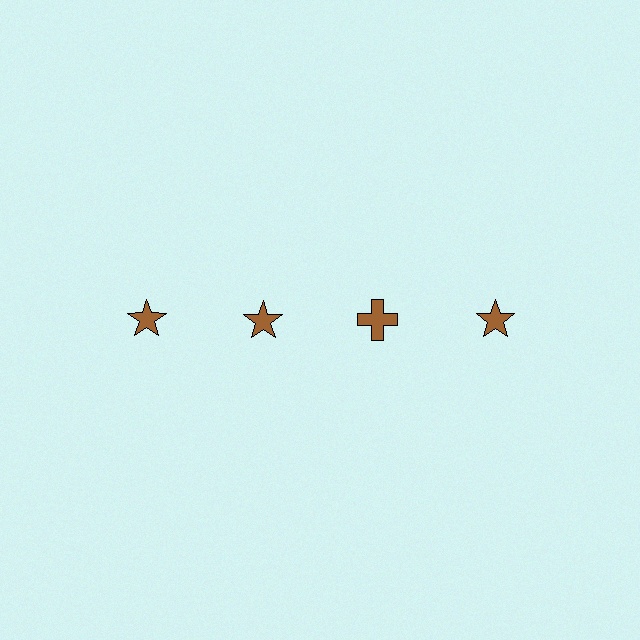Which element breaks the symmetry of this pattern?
The brown cross in the top row, center column breaks the symmetry. All other shapes are brown stars.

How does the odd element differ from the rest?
It has a different shape: cross instead of star.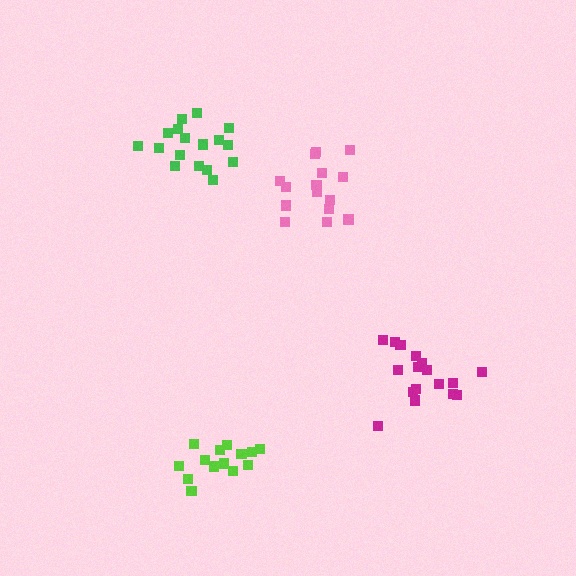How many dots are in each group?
Group 1: 15 dots, Group 2: 14 dots, Group 3: 17 dots, Group 4: 17 dots (63 total).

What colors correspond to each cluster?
The clusters are colored: pink, lime, green, magenta.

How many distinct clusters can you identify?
There are 4 distinct clusters.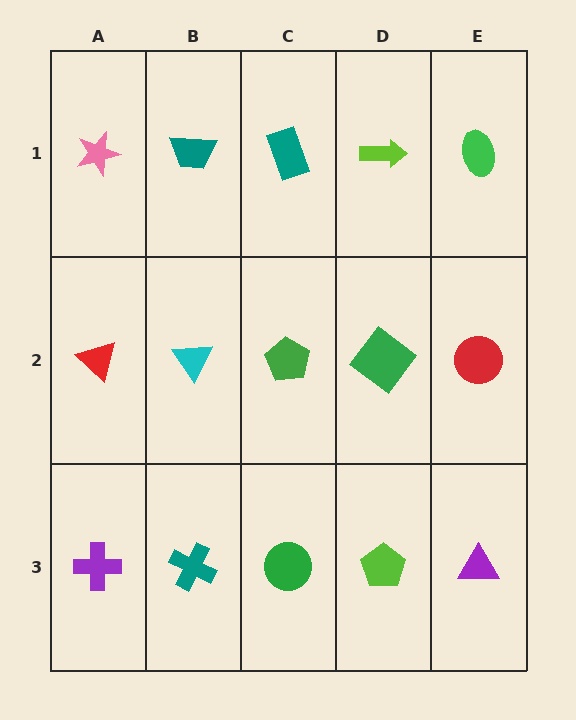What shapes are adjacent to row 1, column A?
A red triangle (row 2, column A), a teal trapezoid (row 1, column B).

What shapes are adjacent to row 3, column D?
A green diamond (row 2, column D), a green circle (row 3, column C), a purple triangle (row 3, column E).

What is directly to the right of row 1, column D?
A green ellipse.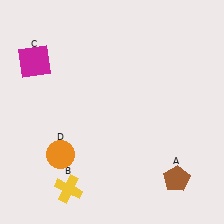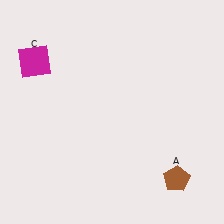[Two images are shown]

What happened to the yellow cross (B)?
The yellow cross (B) was removed in Image 2. It was in the bottom-left area of Image 1.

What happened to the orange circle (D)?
The orange circle (D) was removed in Image 2. It was in the bottom-left area of Image 1.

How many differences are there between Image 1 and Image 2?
There are 2 differences between the two images.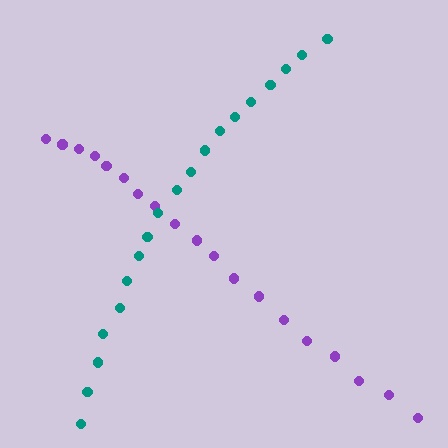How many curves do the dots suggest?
There are 2 distinct paths.